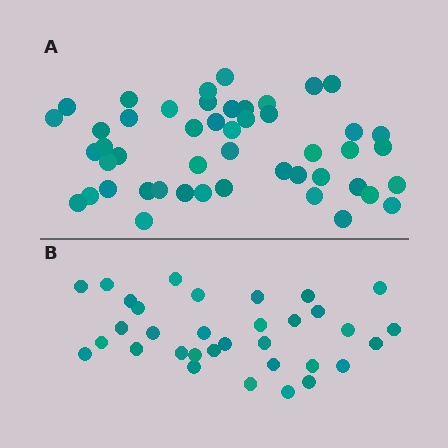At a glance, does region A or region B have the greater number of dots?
Region A (the top region) has more dots.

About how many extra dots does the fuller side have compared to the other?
Region A has approximately 15 more dots than region B.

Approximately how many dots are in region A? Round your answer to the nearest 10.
About 50 dots. (The exact count is 48, which rounds to 50.)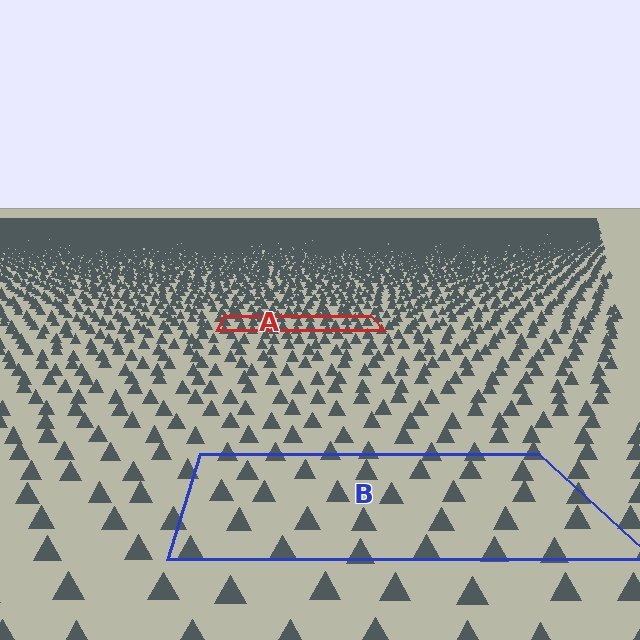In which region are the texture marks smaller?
The texture marks are smaller in region A, because it is farther away.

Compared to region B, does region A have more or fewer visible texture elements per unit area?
Region A has more texture elements per unit area — they are packed more densely because it is farther away.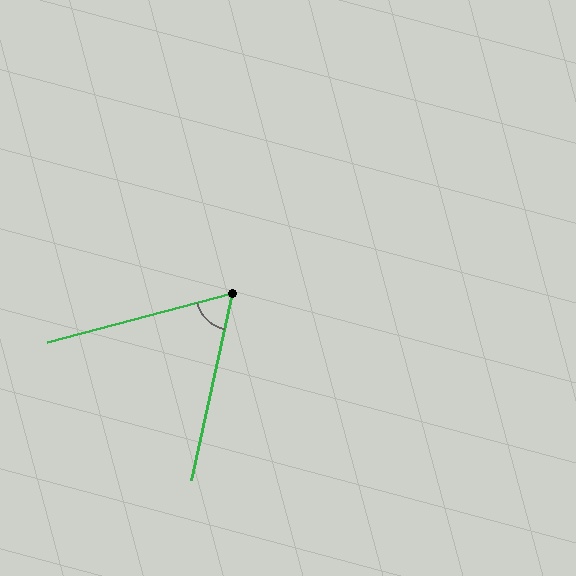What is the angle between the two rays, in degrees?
Approximately 63 degrees.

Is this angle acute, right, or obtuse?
It is acute.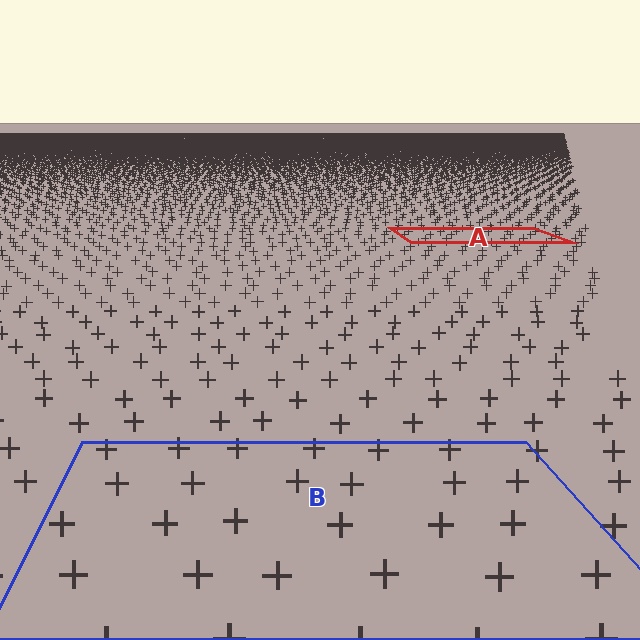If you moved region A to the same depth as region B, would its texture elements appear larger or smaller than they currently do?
They would appear larger. At a closer depth, the same texture elements are projected at a bigger on-screen size.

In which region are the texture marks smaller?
The texture marks are smaller in region A, because it is farther away.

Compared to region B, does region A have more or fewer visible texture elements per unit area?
Region A has more texture elements per unit area — they are packed more densely because it is farther away.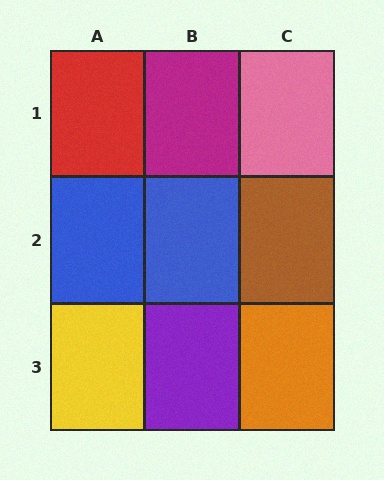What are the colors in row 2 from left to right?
Blue, blue, brown.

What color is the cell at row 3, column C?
Orange.